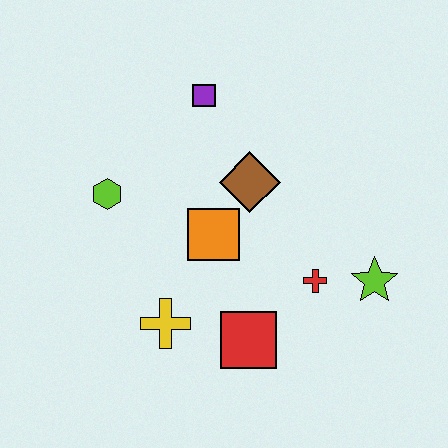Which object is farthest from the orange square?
The lime star is farthest from the orange square.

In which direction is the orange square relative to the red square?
The orange square is above the red square.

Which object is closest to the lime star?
The red cross is closest to the lime star.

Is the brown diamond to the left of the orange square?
No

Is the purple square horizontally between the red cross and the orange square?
No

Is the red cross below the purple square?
Yes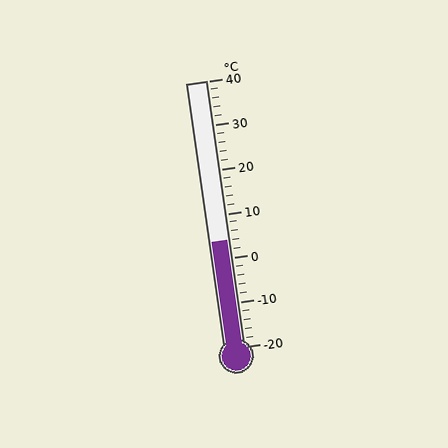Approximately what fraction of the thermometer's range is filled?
The thermometer is filled to approximately 40% of its range.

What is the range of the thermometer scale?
The thermometer scale ranges from -20°C to 40°C.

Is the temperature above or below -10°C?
The temperature is above -10°C.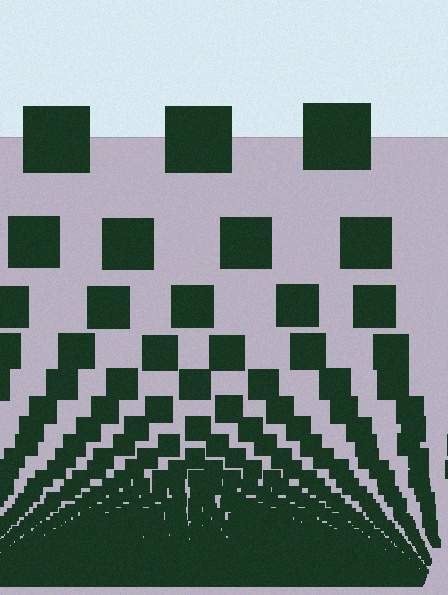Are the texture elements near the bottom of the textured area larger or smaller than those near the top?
Smaller. The gradient is inverted — elements near the bottom are smaller and denser.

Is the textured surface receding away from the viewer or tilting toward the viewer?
The surface appears to tilt toward the viewer. Texture elements get larger and sparser toward the top.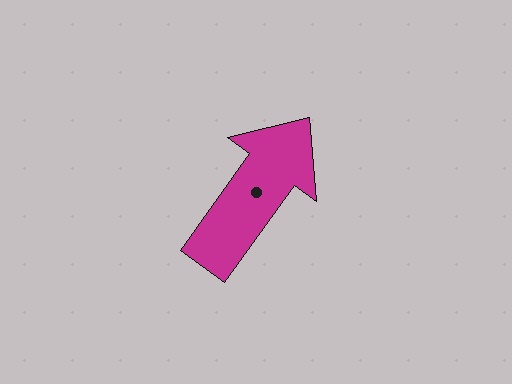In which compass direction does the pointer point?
Northeast.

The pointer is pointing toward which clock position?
Roughly 1 o'clock.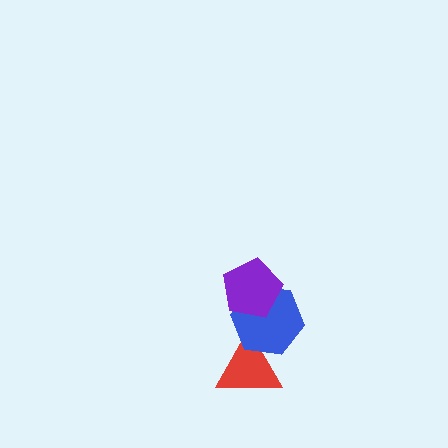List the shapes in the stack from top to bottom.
From top to bottom: the purple pentagon, the blue hexagon, the red triangle.